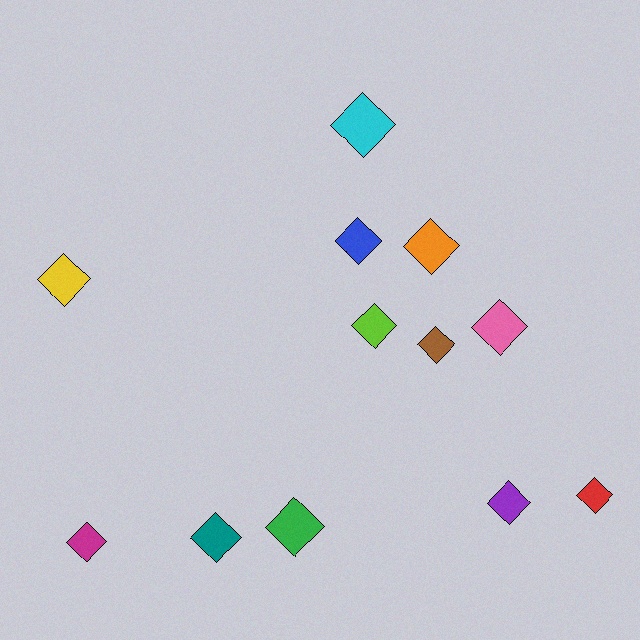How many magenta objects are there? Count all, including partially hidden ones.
There is 1 magenta object.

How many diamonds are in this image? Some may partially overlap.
There are 12 diamonds.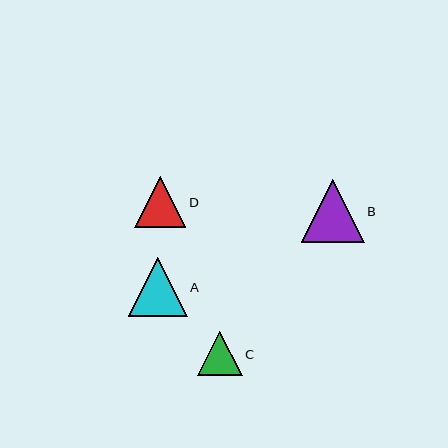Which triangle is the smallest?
Triangle C is the smallest with a size of approximately 44 pixels.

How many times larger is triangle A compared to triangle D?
Triangle A is approximately 1.1 times the size of triangle D.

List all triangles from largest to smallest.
From largest to smallest: B, A, D, C.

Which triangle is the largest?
Triangle B is the largest with a size of approximately 63 pixels.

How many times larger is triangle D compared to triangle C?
Triangle D is approximately 1.2 times the size of triangle C.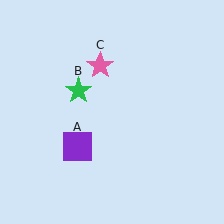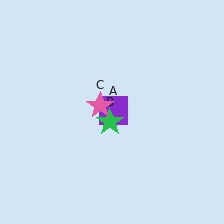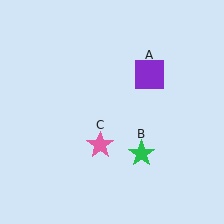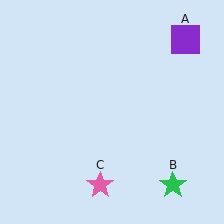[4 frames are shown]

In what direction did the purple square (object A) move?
The purple square (object A) moved up and to the right.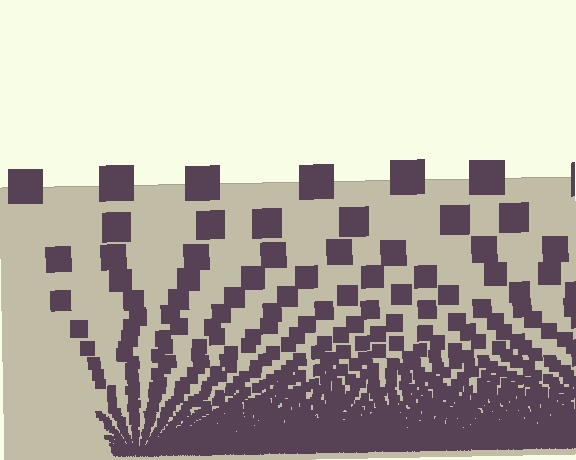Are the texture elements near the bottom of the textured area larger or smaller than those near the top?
Smaller. The gradient is inverted — elements near the bottom are smaller and denser.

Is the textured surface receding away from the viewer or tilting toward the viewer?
The surface appears to tilt toward the viewer. Texture elements get larger and sparser toward the top.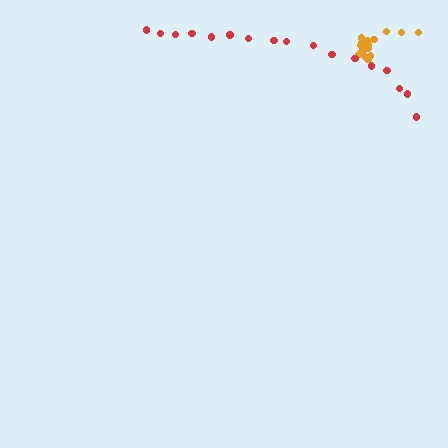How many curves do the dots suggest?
There are 2 distinct paths.